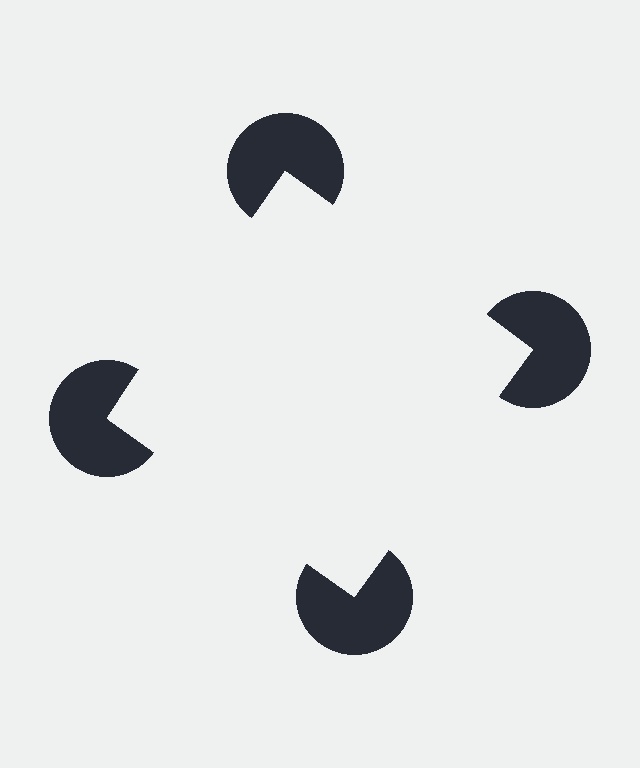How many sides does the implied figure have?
4 sides.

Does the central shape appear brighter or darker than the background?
It typically appears slightly brighter than the background, even though no actual brightness change is drawn.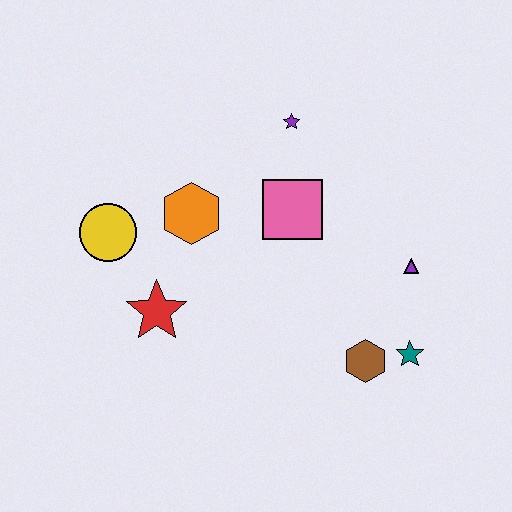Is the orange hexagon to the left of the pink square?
Yes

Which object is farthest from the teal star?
The yellow circle is farthest from the teal star.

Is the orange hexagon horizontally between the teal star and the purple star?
No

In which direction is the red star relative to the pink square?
The red star is to the left of the pink square.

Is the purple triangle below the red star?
No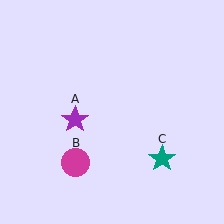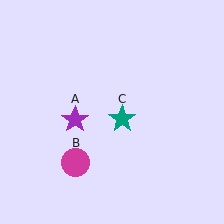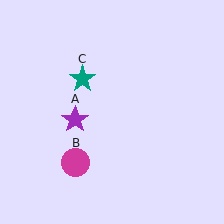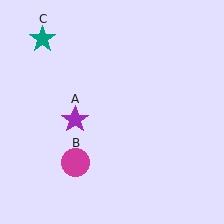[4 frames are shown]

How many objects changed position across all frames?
1 object changed position: teal star (object C).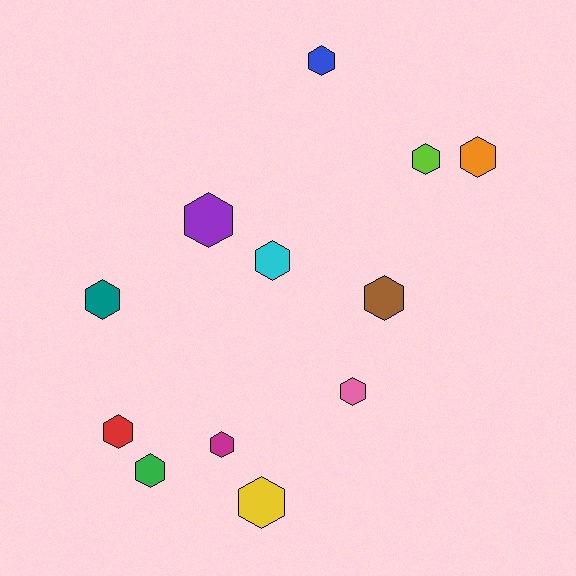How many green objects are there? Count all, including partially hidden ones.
There is 1 green object.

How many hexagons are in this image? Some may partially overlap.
There are 12 hexagons.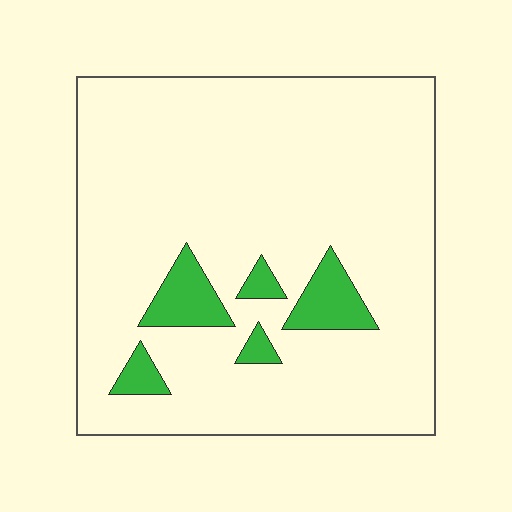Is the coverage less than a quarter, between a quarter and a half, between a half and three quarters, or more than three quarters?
Less than a quarter.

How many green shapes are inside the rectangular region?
5.